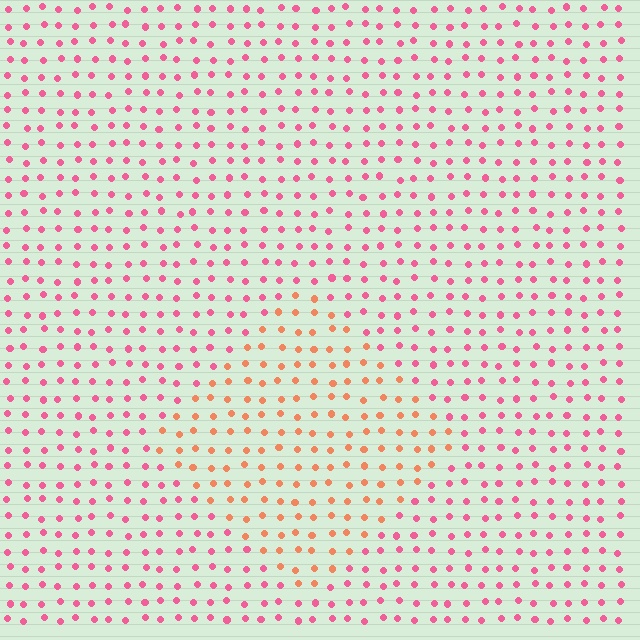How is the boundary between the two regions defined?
The boundary is defined purely by a slight shift in hue (about 40 degrees). Spacing, size, and orientation are identical on both sides.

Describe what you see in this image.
The image is filled with small pink elements in a uniform arrangement. A diamond-shaped region is visible where the elements are tinted to a slightly different hue, forming a subtle color boundary.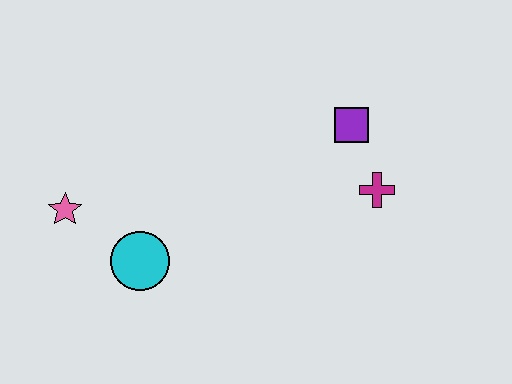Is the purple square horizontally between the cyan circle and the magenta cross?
Yes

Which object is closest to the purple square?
The magenta cross is closest to the purple square.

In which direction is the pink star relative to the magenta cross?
The pink star is to the left of the magenta cross.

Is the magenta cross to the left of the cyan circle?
No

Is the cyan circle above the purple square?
No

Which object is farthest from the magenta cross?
The pink star is farthest from the magenta cross.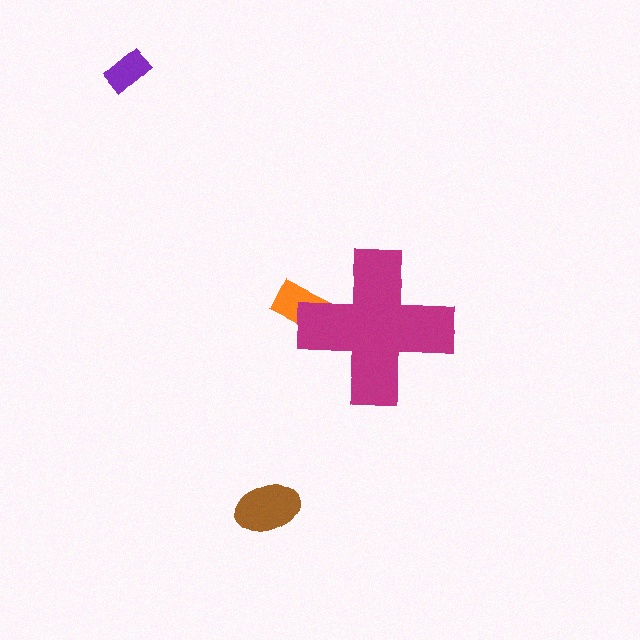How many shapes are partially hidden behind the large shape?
1 shape is partially hidden.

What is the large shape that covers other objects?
A magenta cross.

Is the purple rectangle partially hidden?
No, the purple rectangle is fully visible.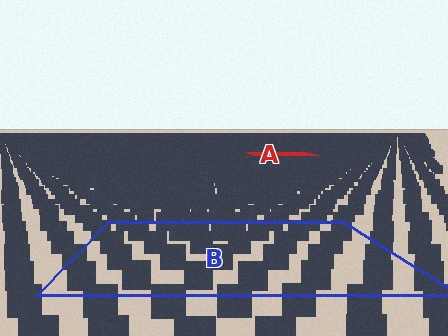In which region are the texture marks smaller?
The texture marks are smaller in region A, because it is farther away.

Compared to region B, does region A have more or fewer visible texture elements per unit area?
Region A has more texture elements per unit area — they are packed more densely because it is farther away.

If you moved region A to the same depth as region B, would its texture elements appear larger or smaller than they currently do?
They would appear larger. At a closer depth, the same texture elements are projected at a bigger on-screen size.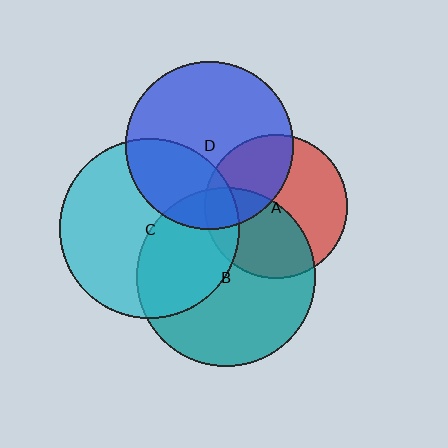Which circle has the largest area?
Circle C (cyan).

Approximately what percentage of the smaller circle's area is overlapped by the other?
Approximately 45%.